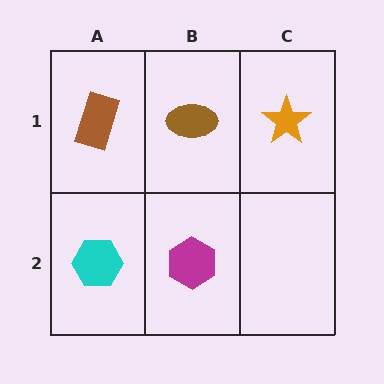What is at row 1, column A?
A brown rectangle.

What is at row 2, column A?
A cyan hexagon.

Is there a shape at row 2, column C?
No, that cell is empty.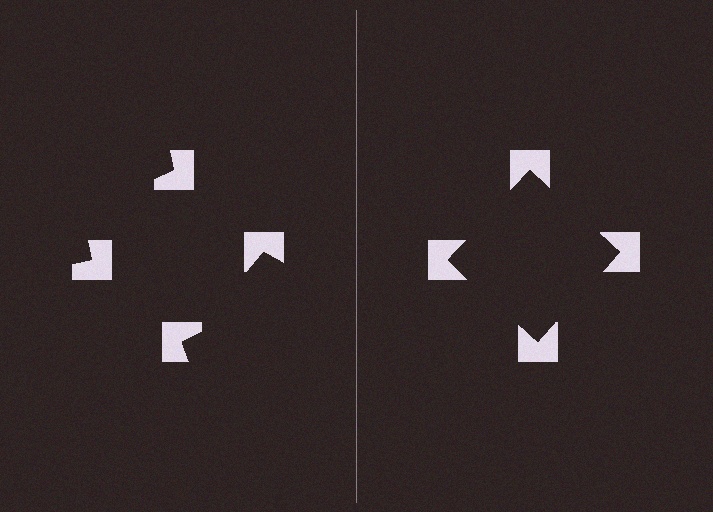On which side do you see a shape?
An illusory square appears on the right side. On the left side the wedge cuts are rotated, so no coherent shape forms.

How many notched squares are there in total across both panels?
8 — 4 on each side.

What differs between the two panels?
The notched squares are positioned identically on both sides; only the wedge orientations differ. On the right they align to a square; on the left they are misaligned.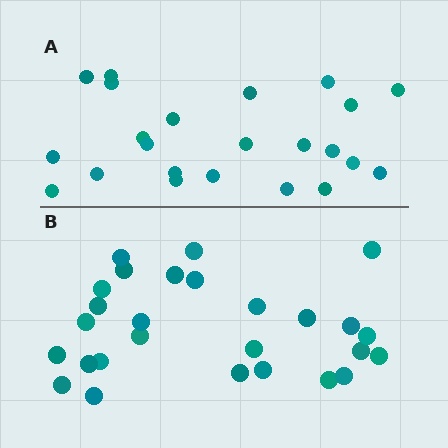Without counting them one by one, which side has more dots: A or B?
Region B (the bottom region) has more dots.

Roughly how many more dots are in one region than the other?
Region B has about 4 more dots than region A.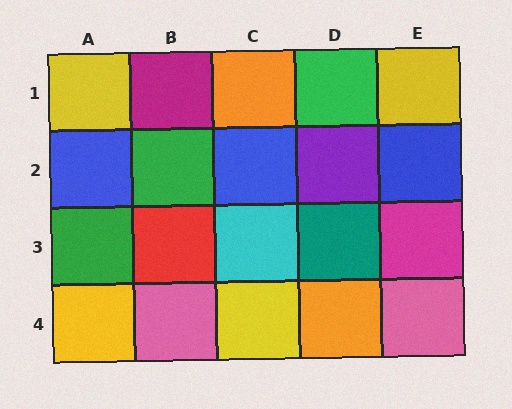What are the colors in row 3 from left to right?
Green, red, cyan, teal, magenta.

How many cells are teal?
1 cell is teal.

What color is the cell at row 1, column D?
Green.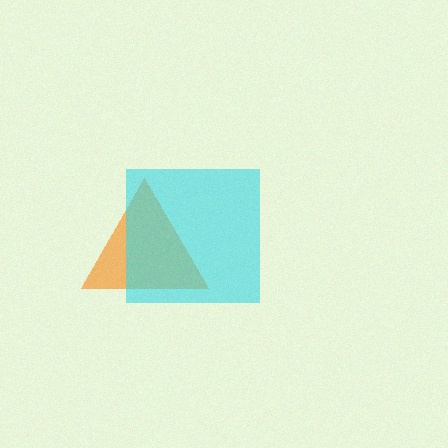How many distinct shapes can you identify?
There are 2 distinct shapes: an orange triangle, a cyan square.